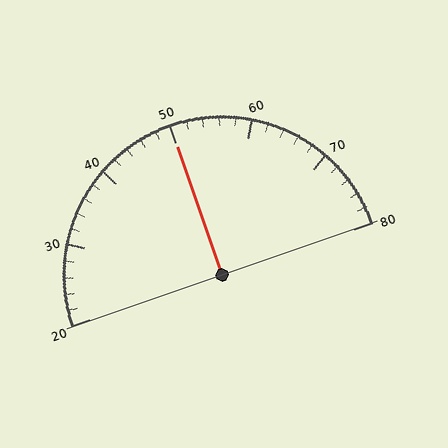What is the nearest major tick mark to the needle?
The nearest major tick mark is 50.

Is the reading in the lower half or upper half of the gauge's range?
The reading is in the upper half of the range (20 to 80).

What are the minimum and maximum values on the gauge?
The gauge ranges from 20 to 80.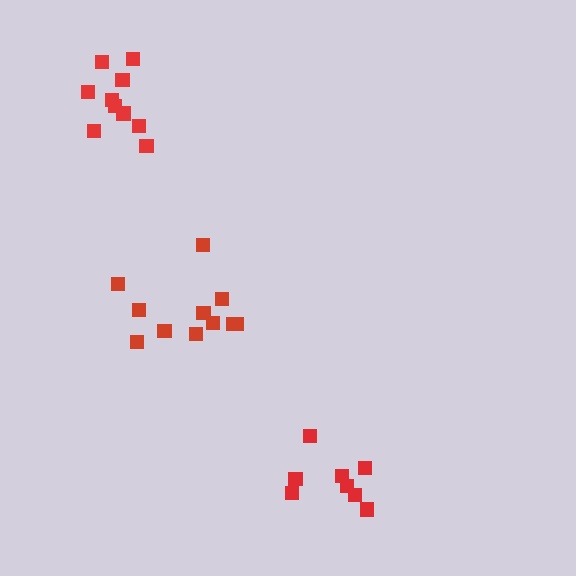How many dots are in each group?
Group 1: 10 dots, Group 2: 11 dots, Group 3: 8 dots (29 total).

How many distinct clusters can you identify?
There are 3 distinct clusters.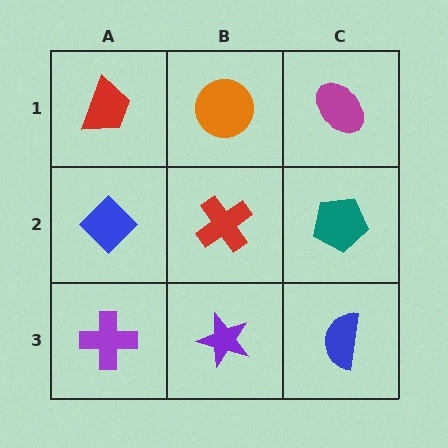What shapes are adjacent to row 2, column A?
A red trapezoid (row 1, column A), a purple cross (row 3, column A), a red cross (row 2, column B).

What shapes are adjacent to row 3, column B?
A red cross (row 2, column B), a purple cross (row 3, column A), a blue semicircle (row 3, column C).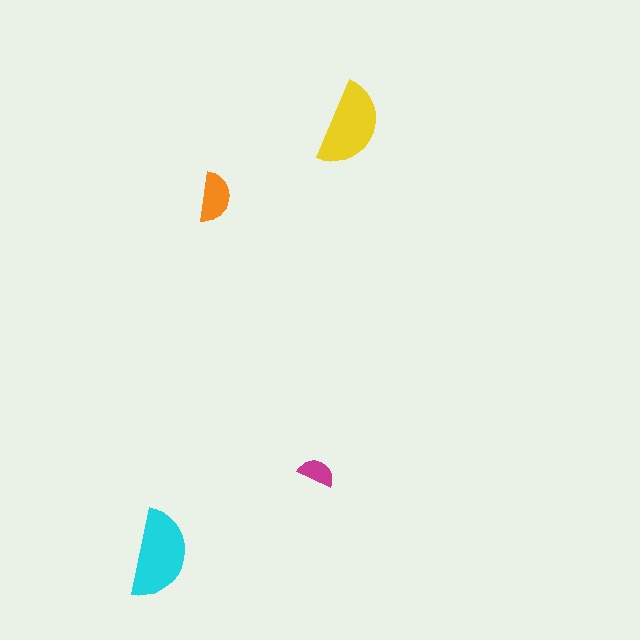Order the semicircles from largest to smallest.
the cyan one, the yellow one, the orange one, the magenta one.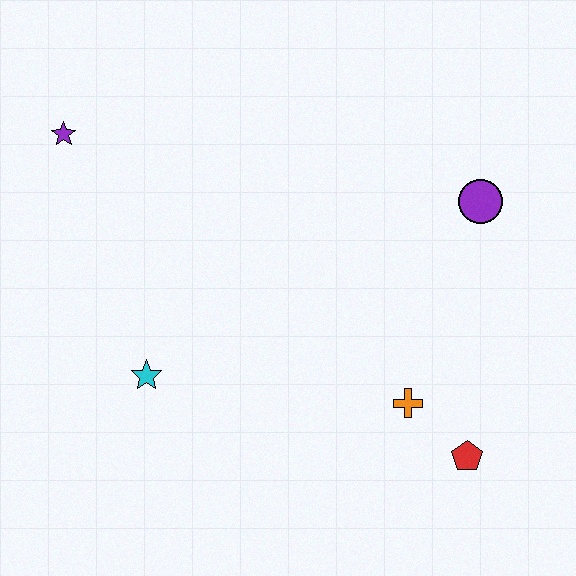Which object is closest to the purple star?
The cyan star is closest to the purple star.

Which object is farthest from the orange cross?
The purple star is farthest from the orange cross.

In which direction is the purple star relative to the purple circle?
The purple star is to the left of the purple circle.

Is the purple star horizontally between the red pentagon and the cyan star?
No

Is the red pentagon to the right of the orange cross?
Yes